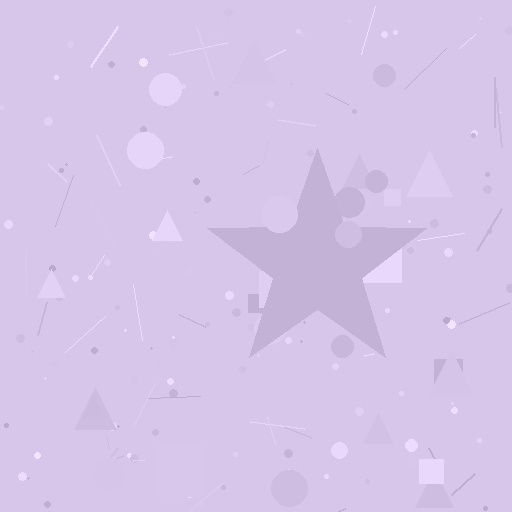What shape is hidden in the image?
A star is hidden in the image.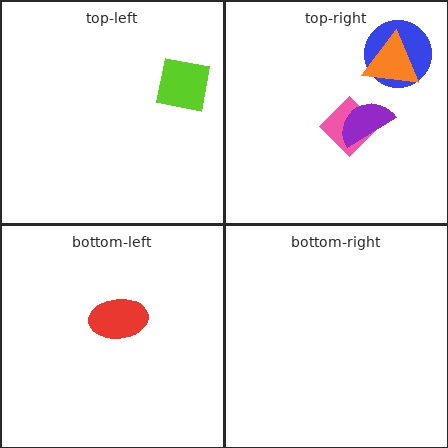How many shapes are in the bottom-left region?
1.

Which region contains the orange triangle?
The top-right region.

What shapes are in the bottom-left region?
The red ellipse.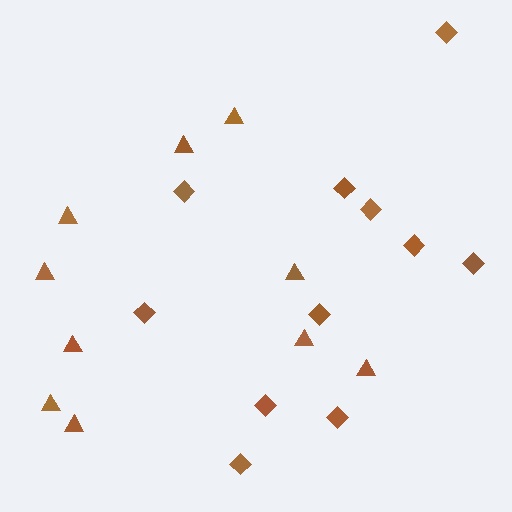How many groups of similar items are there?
There are 2 groups: one group of triangles (10) and one group of diamonds (11).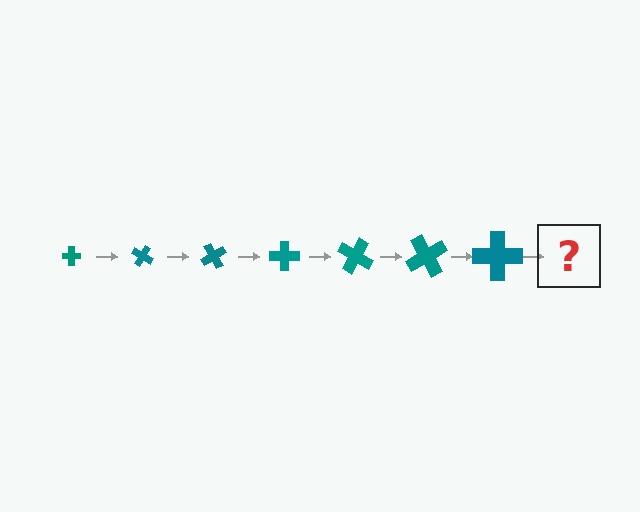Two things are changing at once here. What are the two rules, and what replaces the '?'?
The two rules are that the cross grows larger each step and it rotates 30 degrees each step. The '?' should be a cross, larger than the previous one and rotated 210 degrees from the start.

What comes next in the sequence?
The next element should be a cross, larger than the previous one and rotated 210 degrees from the start.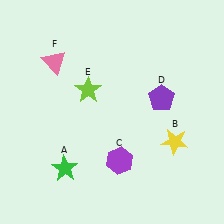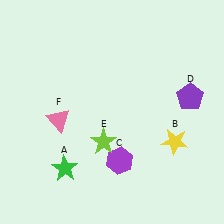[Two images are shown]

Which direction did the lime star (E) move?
The lime star (E) moved down.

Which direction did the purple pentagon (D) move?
The purple pentagon (D) moved right.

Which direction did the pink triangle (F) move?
The pink triangle (F) moved down.